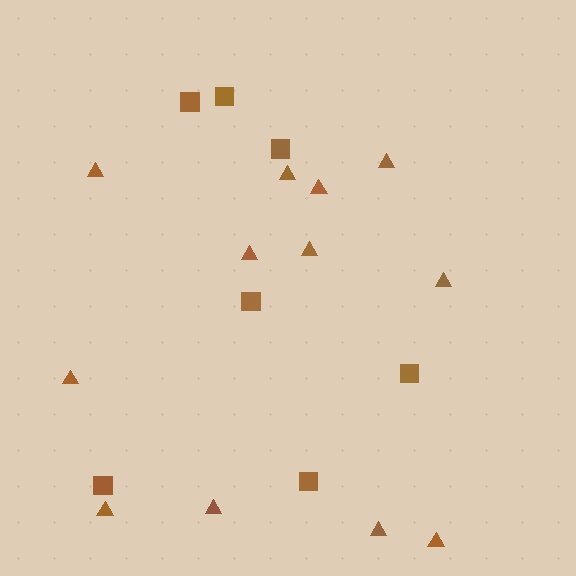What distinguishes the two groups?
There are 2 groups: one group of triangles (12) and one group of squares (7).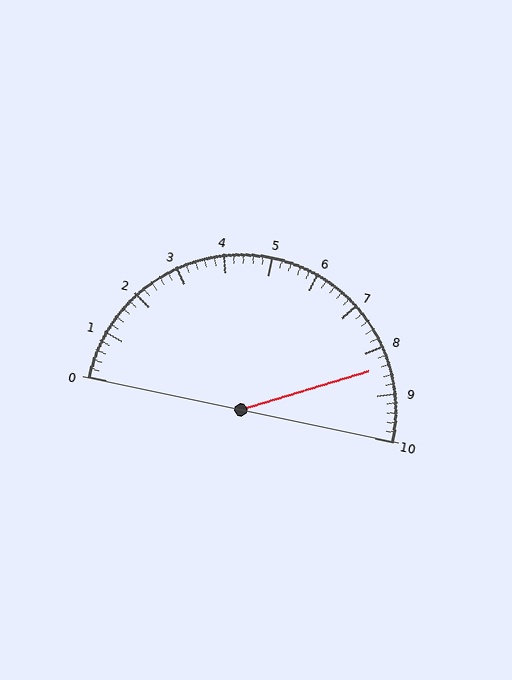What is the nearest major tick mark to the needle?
The nearest major tick mark is 8.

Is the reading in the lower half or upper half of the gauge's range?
The reading is in the upper half of the range (0 to 10).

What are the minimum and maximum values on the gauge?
The gauge ranges from 0 to 10.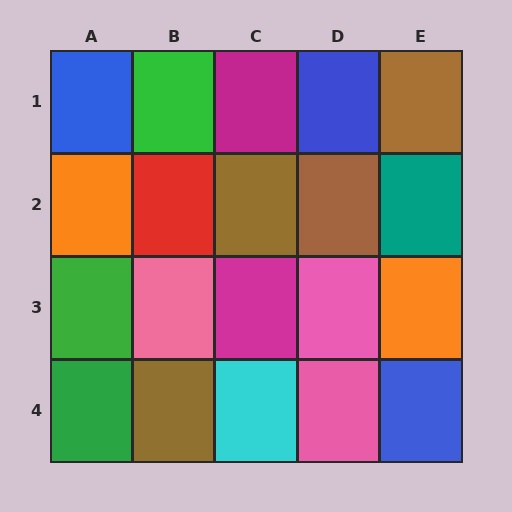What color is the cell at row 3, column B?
Pink.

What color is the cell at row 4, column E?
Blue.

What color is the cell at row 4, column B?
Brown.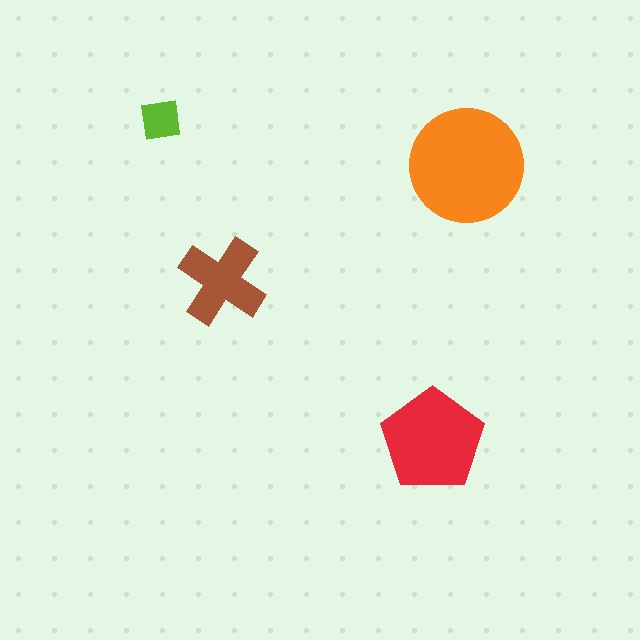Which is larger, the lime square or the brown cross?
The brown cross.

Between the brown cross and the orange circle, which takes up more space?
The orange circle.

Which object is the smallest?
The lime square.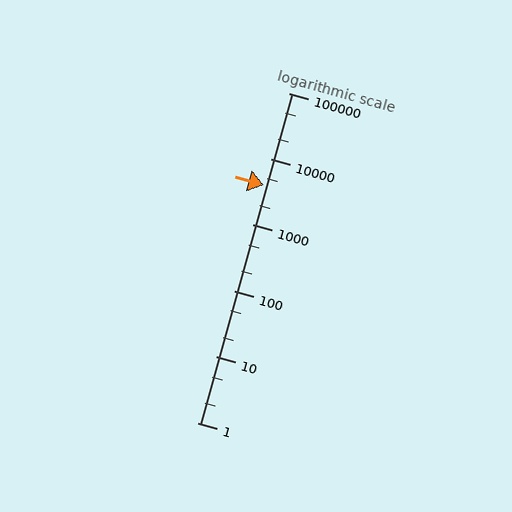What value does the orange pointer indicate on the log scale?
The pointer indicates approximately 4000.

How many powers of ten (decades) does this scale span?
The scale spans 5 decades, from 1 to 100000.